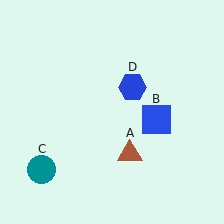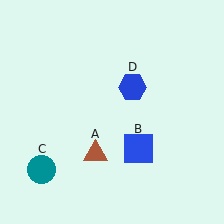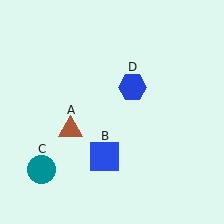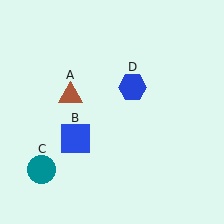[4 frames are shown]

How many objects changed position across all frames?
2 objects changed position: brown triangle (object A), blue square (object B).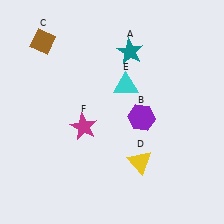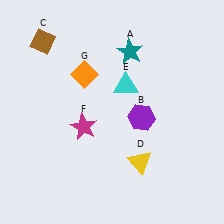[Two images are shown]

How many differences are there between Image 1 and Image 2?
There is 1 difference between the two images.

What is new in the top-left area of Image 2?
An orange diamond (G) was added in the top-left area of Image 2.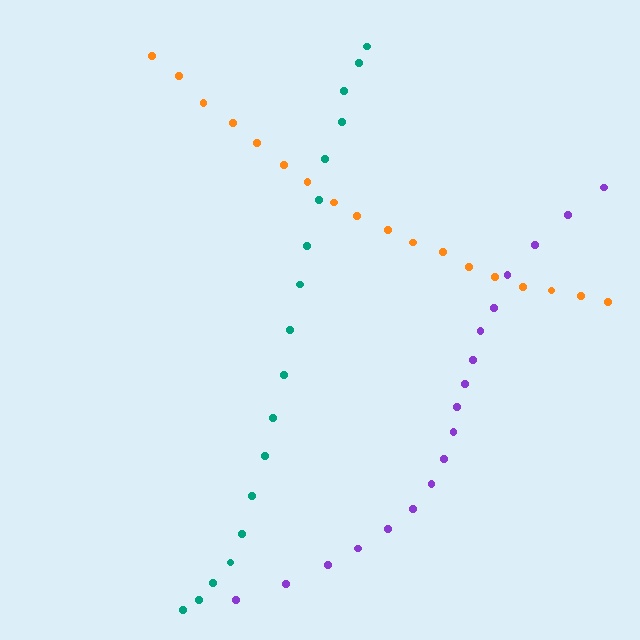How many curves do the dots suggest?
There are 3 distinct paths.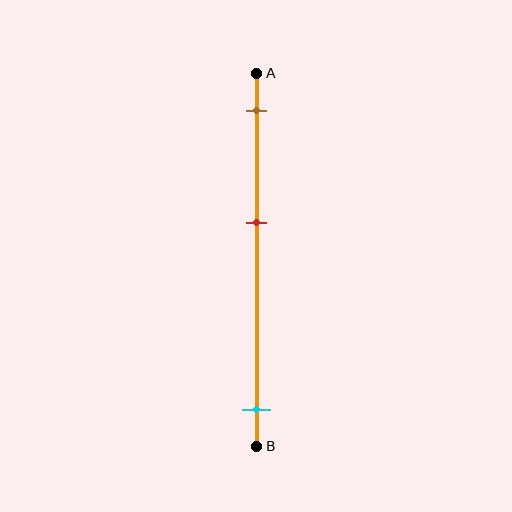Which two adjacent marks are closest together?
The brown and red marks are the closest adjacent pair.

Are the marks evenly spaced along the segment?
No, the marks are not evenly spaced.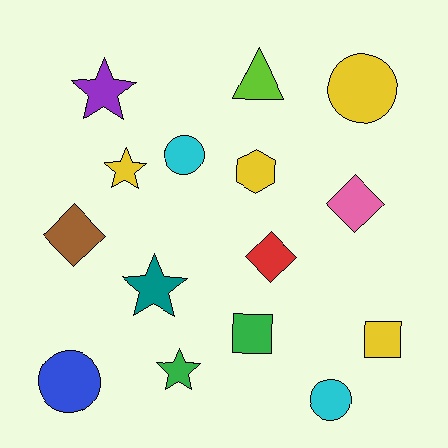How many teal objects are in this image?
There is 1 teal object.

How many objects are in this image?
There are 15 objects.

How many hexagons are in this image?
There is 1 hexagon.